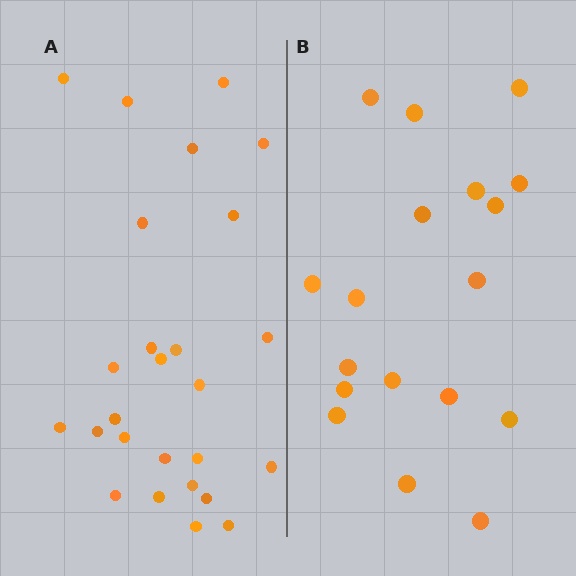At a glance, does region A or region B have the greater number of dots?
Region A (the left region) has more dots.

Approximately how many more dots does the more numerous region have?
Region A has roughly 8 or so more dots than region B.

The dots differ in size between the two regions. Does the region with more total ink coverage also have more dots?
No. Region B has more total ink coverage because its dots are larger, but region A actually contains more individual dots. Total area can be misleading — the number of items is what matters here.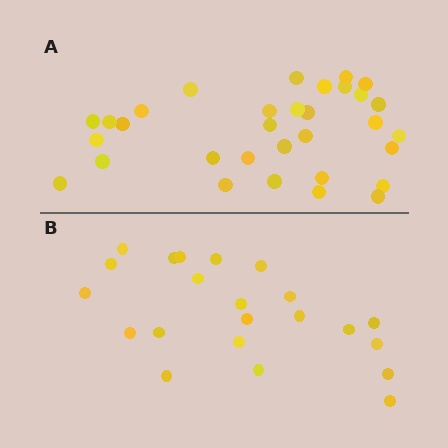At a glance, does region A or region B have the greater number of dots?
Region A (the top region) has more dots.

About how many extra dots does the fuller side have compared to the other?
Region A has roughly 10 or so more dots than region B.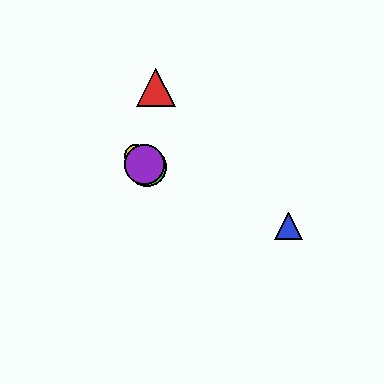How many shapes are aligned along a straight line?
3 shapes (the green circle, the yellow circle, the purple circle) are aligned along a straight line.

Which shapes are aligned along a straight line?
The green circle, the yellow circle, the purple circle are aligned along a straight line.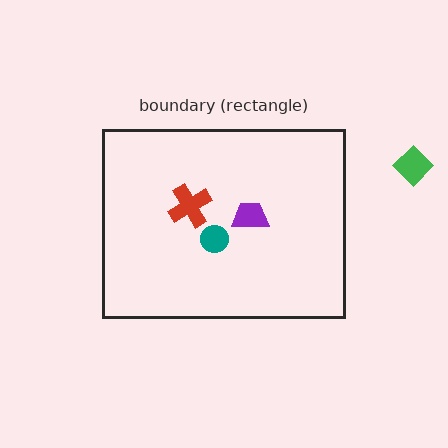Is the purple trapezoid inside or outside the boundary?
Inside.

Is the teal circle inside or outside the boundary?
Inside.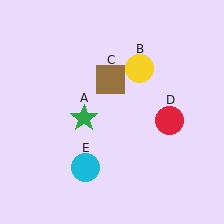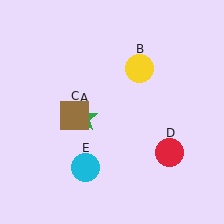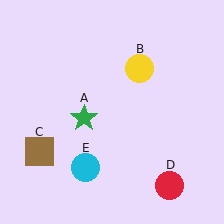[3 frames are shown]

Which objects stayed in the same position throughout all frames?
Green star (object A) and yellow circle (object B) and cyan circle (object E) remained stationary.